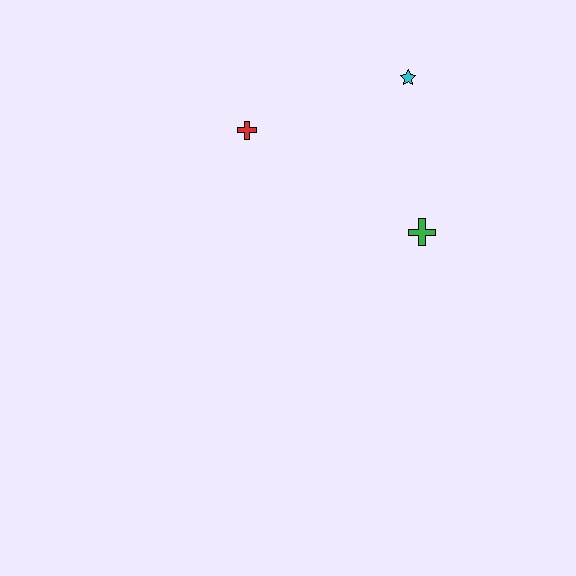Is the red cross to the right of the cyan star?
No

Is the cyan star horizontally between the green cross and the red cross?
Yes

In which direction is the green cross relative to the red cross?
The green cross is to the right of the red cross.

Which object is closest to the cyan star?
The green cross is closest to the cyan star.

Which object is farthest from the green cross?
The red cross is farthest from the green cross.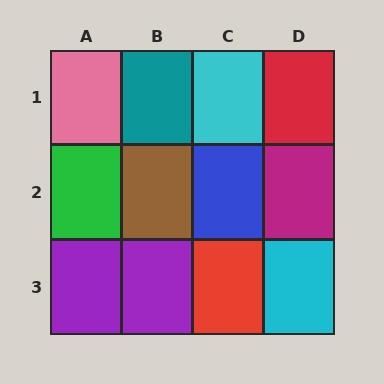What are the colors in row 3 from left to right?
Purple, purple, red, cyan.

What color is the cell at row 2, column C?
Blue.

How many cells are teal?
1 cell is teal.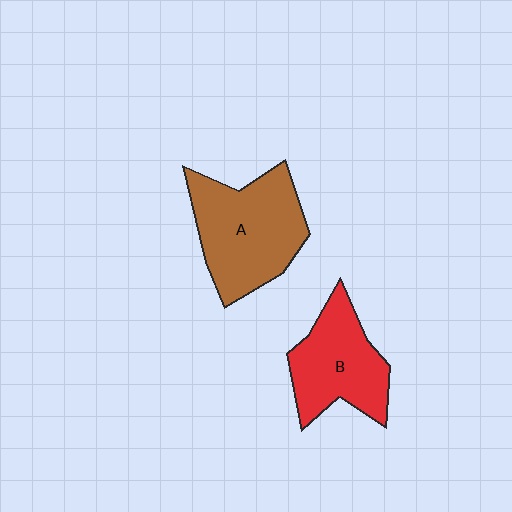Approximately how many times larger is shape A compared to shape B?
Approximately 1.3 times.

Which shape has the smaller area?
Shape B (red).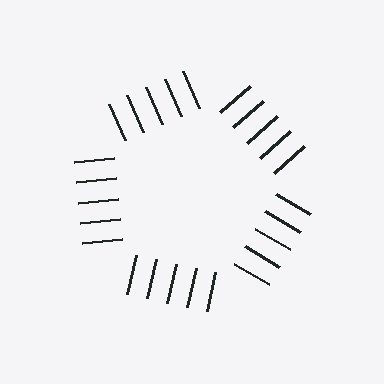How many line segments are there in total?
25 — 5 along each of the 5 edges.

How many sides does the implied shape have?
5 sides — the line-ends trace a pentagon.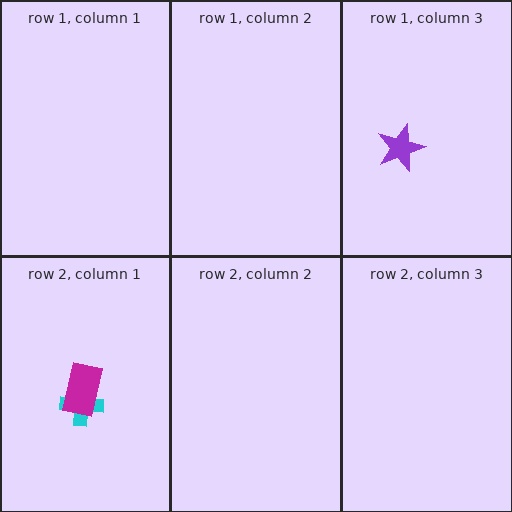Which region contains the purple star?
The row 1, column 3 region.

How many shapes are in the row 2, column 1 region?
2.